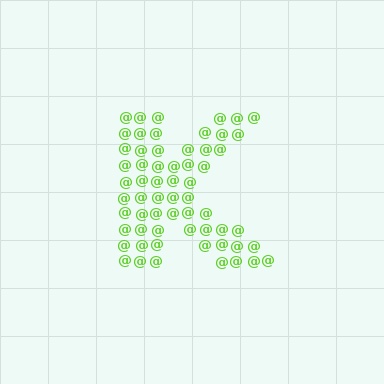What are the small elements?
The small elements are at signs.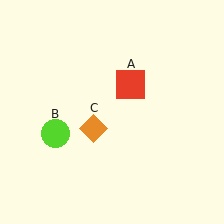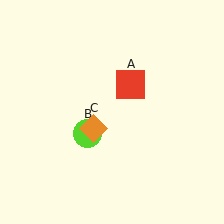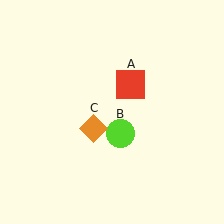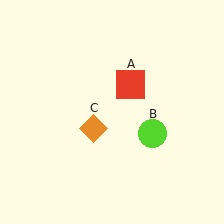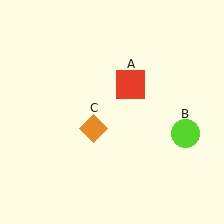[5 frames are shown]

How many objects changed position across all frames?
1 object changed position: lime circle (object B).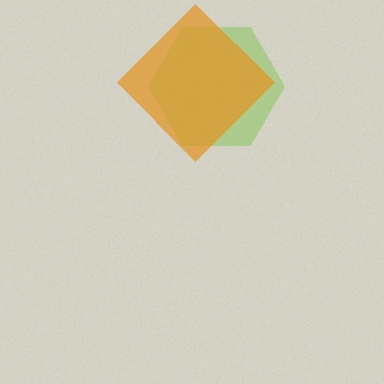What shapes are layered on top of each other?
The layered shapes are: a lime hexagon, an orange diamond.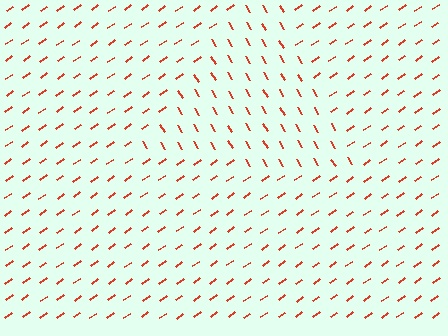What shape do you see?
I see a triangle.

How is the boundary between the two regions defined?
The boundary is defined purely by a change in line orientation (approximately 85 degrees difference). All lines are the same color and thickness.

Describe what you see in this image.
The image is filled with small red line segments. A triangle region in the image has lines oriented differently from the surrounding lines, creating a visible texture boundary.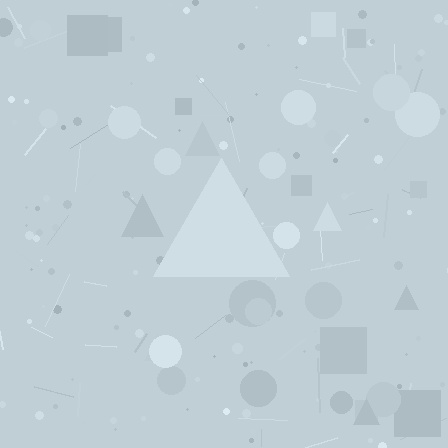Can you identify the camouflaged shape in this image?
The camouflaged shape is a triangle.